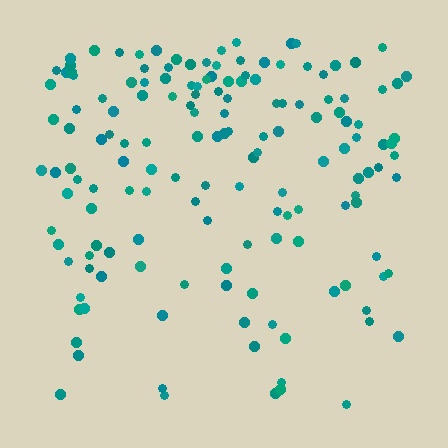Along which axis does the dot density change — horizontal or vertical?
Vertical.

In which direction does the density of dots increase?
From bottom to top, with the top side densest.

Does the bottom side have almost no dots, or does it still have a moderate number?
Still a moderate number, just noticeably fewer than the top.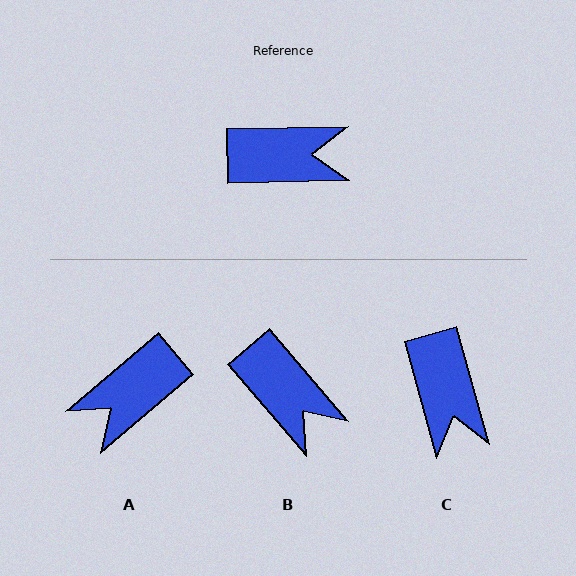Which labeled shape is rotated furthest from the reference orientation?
A, about 141 degrees away.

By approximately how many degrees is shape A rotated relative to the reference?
Approximately 141 degrees clockwise.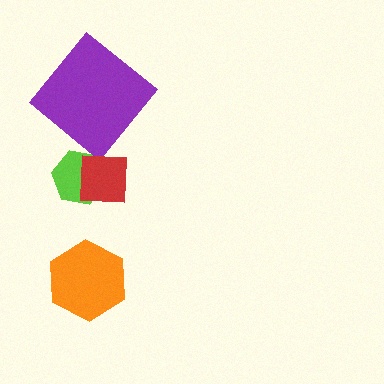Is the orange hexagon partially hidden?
No, no other shape covers it.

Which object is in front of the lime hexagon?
The red square is in front of the lime hexagon.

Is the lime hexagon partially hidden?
Yes, it is partially covered by another shape.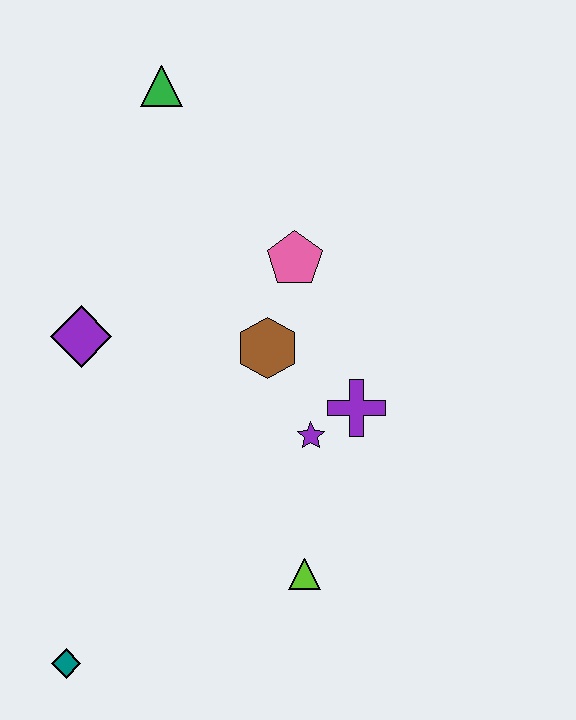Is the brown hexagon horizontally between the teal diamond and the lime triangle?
Yes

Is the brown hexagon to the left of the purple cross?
Yes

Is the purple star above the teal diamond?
Yes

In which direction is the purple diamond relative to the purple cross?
The purple diamond is to the left of the purple cross.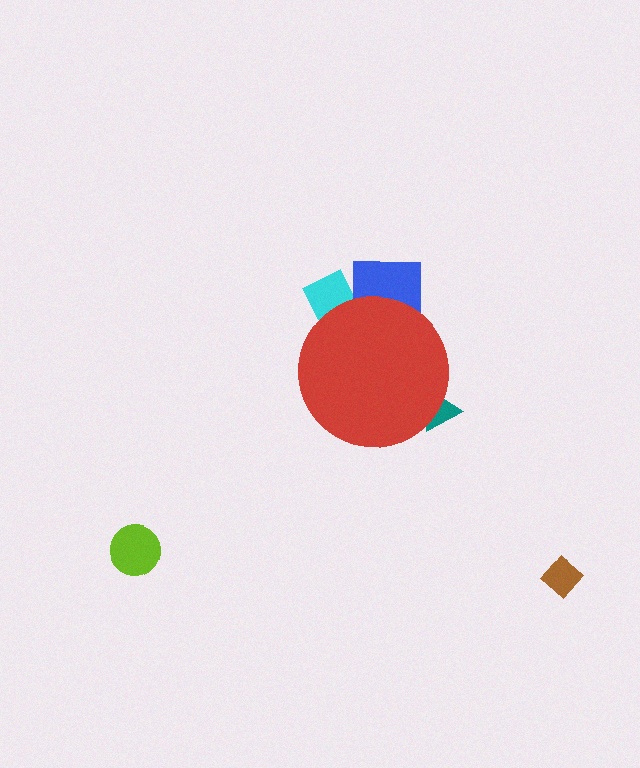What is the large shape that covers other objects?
A red circle.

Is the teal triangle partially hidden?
Yes, the teal triangle is partially hidden behind the red circle.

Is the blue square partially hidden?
Yes, the blue square is partially hidden behind the red circle.